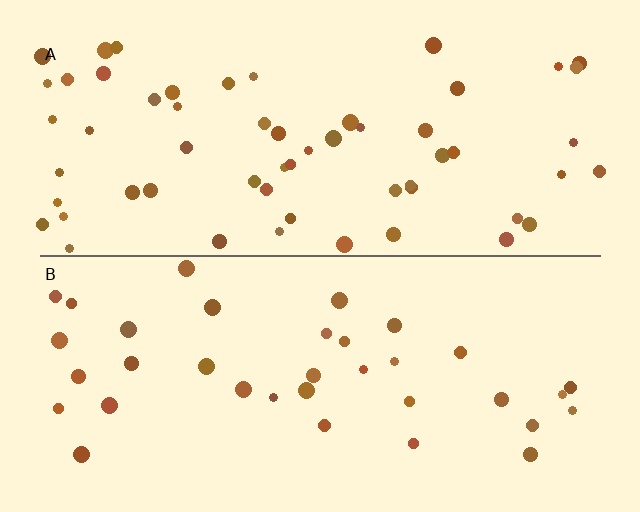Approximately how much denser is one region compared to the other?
Approximately 1.7× — region A over region B.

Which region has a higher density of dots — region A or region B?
A (the top).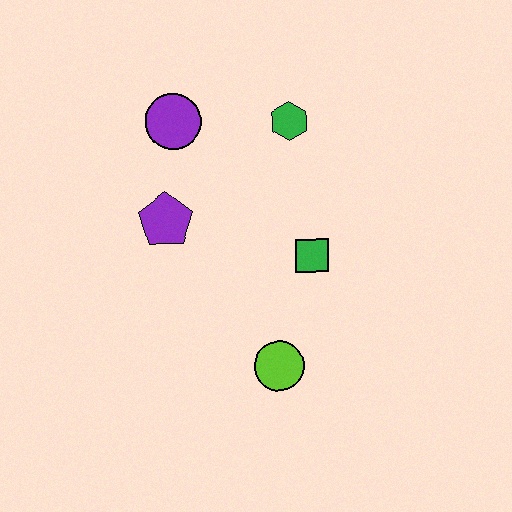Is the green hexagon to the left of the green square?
Yes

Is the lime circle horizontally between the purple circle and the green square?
Yes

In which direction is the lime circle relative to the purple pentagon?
The lime circle is below the purple pentagon.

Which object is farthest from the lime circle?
The purple circle is farthest from the lime circle.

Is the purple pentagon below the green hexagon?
Yes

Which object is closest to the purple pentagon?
The purple circle is closest to the purple pentagon.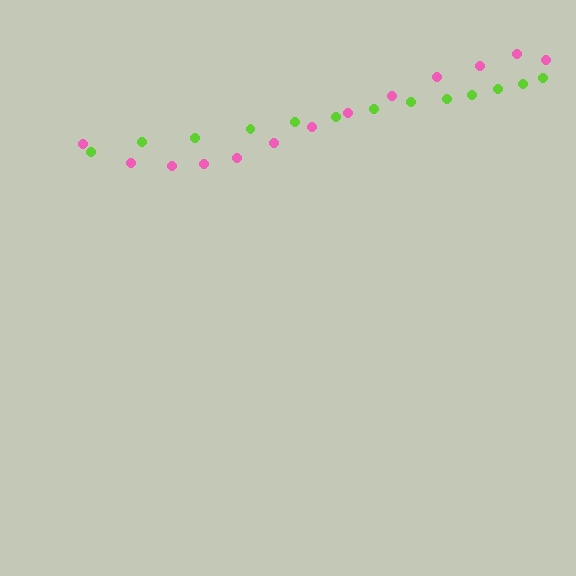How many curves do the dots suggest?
There are 2 distinct paths.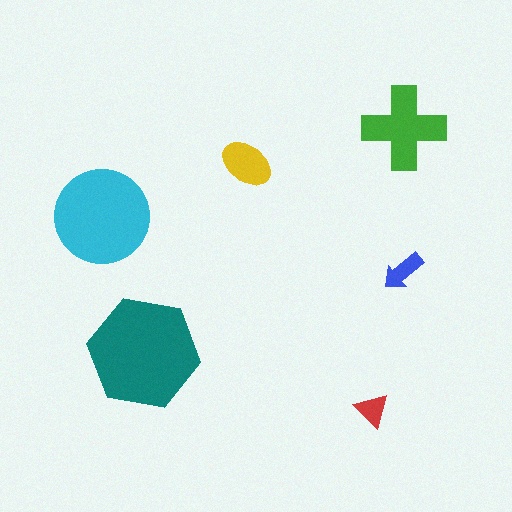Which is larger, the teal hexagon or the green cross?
The teal hexagon.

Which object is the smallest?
The red triangle.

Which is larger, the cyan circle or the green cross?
The cyan circle.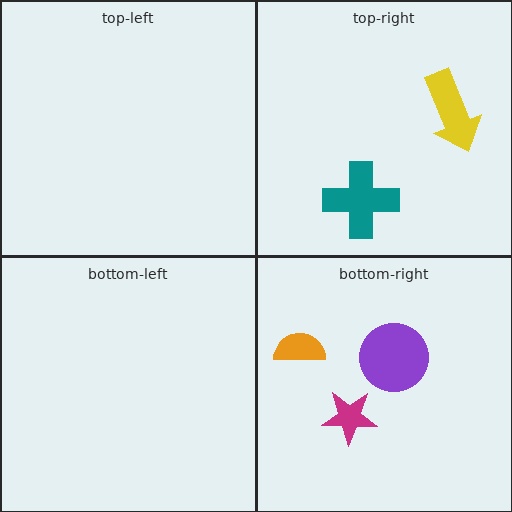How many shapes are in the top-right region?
2.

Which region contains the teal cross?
The top-right region.